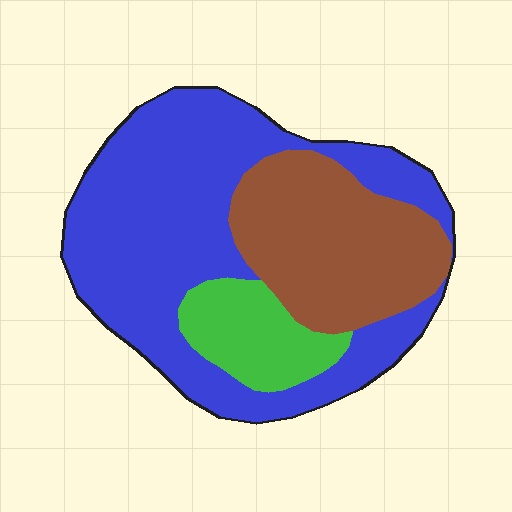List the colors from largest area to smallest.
From largest to smallest: blue, brown, green.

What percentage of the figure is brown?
Brown takes up about one third (1/3) of the figure.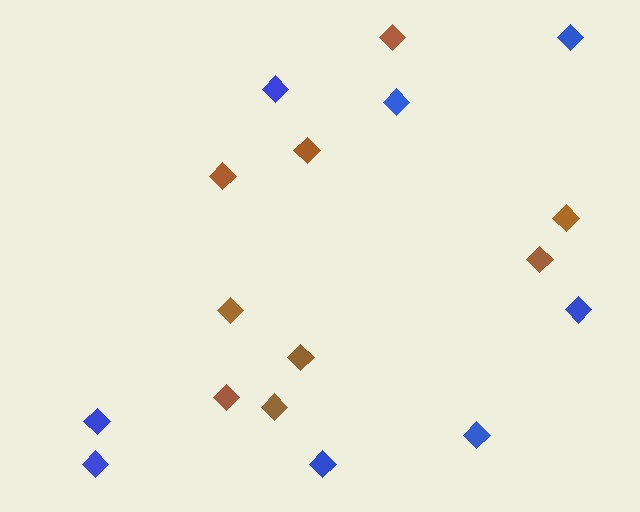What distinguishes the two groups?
There are 2 groups: one group of blue diamonds (8) and one group of brown diamonds (9).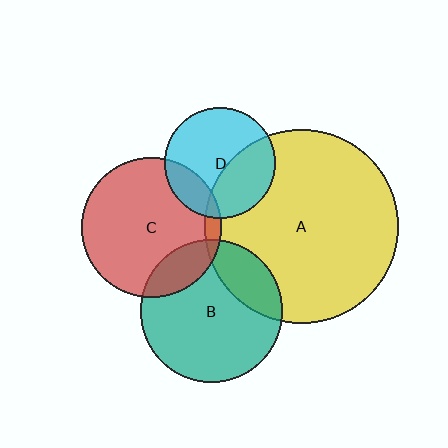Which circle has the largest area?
Circle A (yellow).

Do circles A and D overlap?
Yes.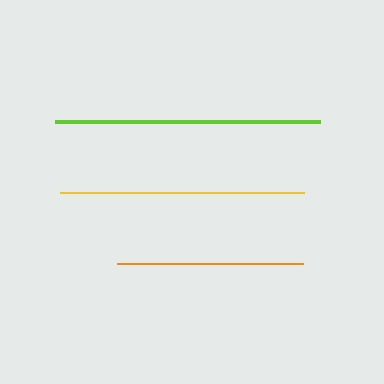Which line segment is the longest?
The lime line is the longest at approximately 265 pixels.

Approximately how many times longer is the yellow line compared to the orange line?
The yellow line is approximately 1.3 times the length of the orange line.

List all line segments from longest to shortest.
From longest to shortest: lime, yellow, orange.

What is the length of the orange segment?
The orange segment is approximately 186 pixels long.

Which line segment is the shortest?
The orange line is the shortest at approximately 186 pixels.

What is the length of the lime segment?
The lime segment is approximately 265 pixels long.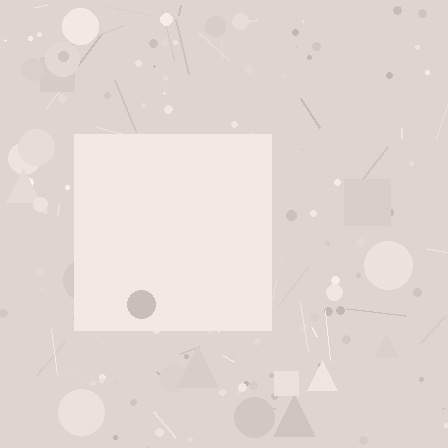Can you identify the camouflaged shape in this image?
The camouflaged shape is a square.